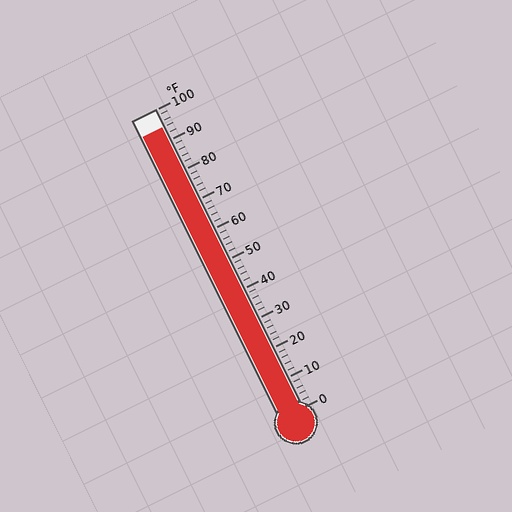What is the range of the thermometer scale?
The thermometer scale ranges from 0°F to 100°F.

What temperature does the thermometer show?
The thermometer shows approximately 94°F.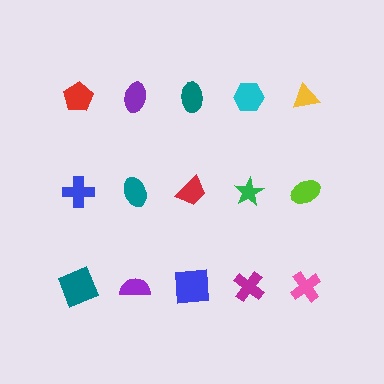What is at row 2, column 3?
A red trapezoid.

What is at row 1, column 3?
A teal ellipse.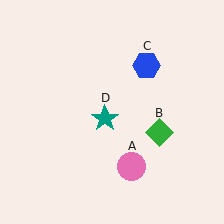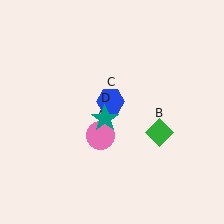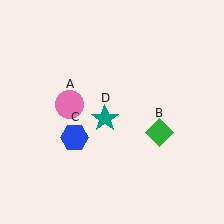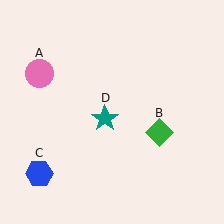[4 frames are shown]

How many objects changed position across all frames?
2 objects changed position: pink circle (object A), blue hexagon (object C).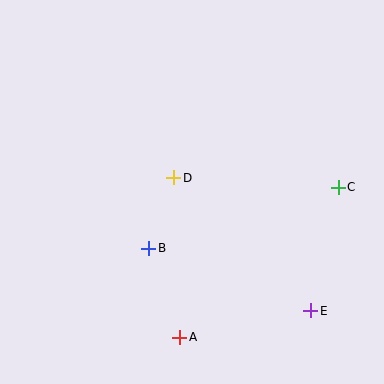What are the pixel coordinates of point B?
Point B is at (149, 248).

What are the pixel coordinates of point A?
Point A is at (180, 337).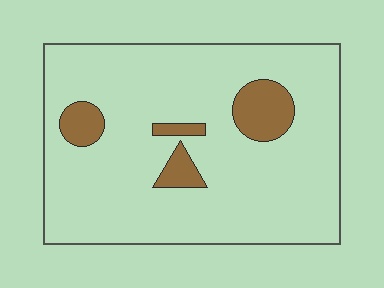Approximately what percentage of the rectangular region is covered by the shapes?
Approximately 10%.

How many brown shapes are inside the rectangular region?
4.